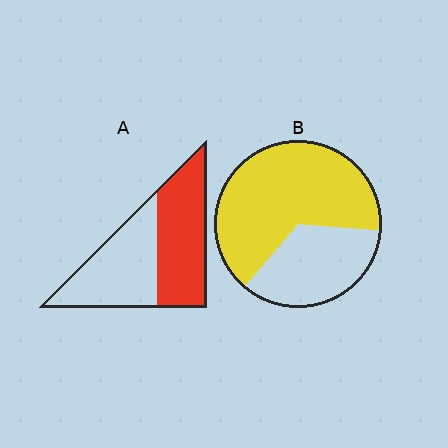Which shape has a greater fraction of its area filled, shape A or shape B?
Shape B.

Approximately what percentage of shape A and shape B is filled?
A is approximately 50% and B is approximately 65%.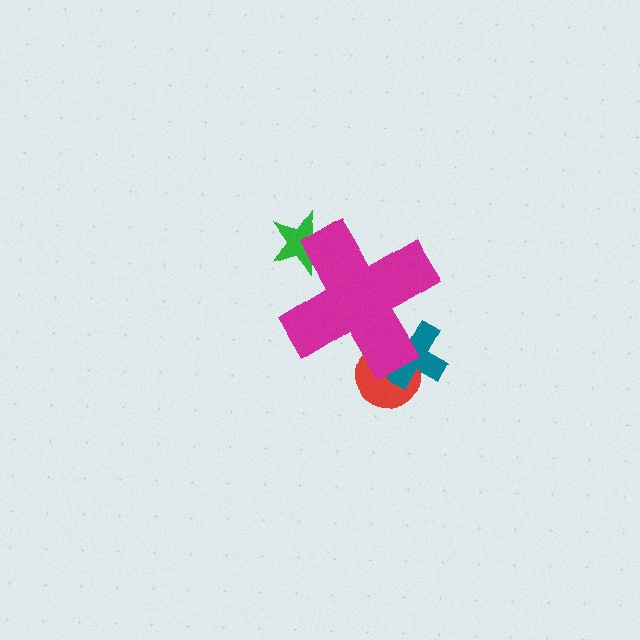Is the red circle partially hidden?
Yes, the red circle is partially hidden behind the magenta cross.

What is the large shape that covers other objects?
A magenta cross.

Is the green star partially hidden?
Yes, the green star is partially hidden behind the magenta cross.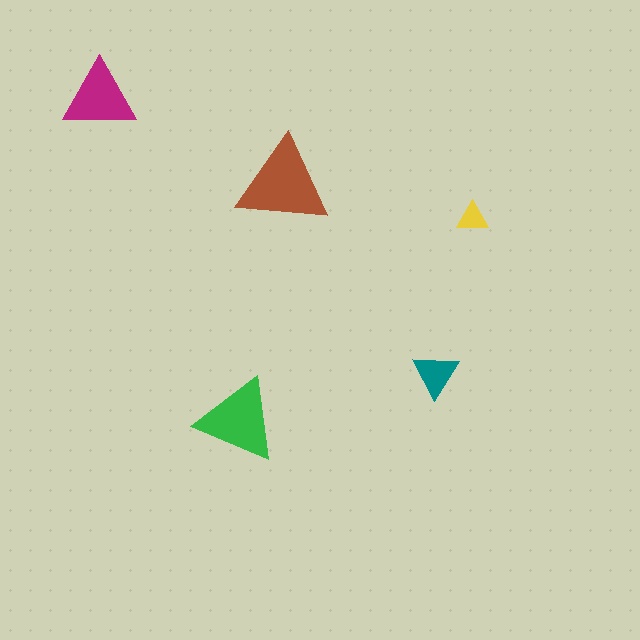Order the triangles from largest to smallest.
the brown one, the green one, the magenta one, the teal one, the yellow one.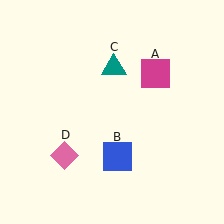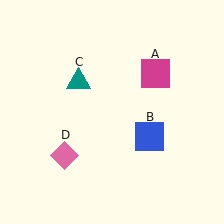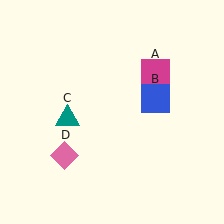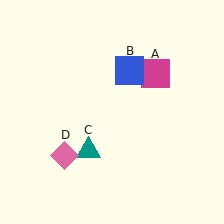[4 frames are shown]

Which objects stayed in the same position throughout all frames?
Magenta square (object A) and pink diamond (object D) remained stationary.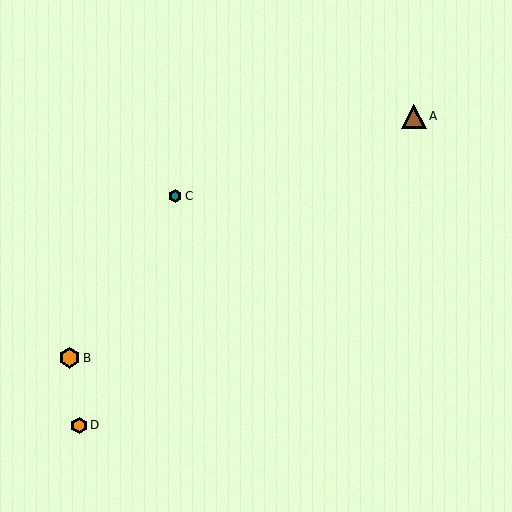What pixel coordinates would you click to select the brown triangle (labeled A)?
Click at (414, 116) to select the brown triangle A.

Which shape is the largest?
The brown triangle (labeled A) is the largest.